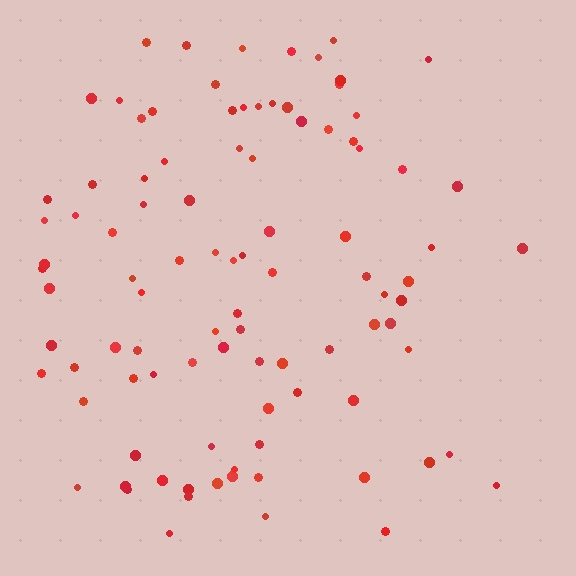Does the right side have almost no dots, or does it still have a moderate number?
Still a moderate number, just noticeably fewer than the left.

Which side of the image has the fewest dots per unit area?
The right.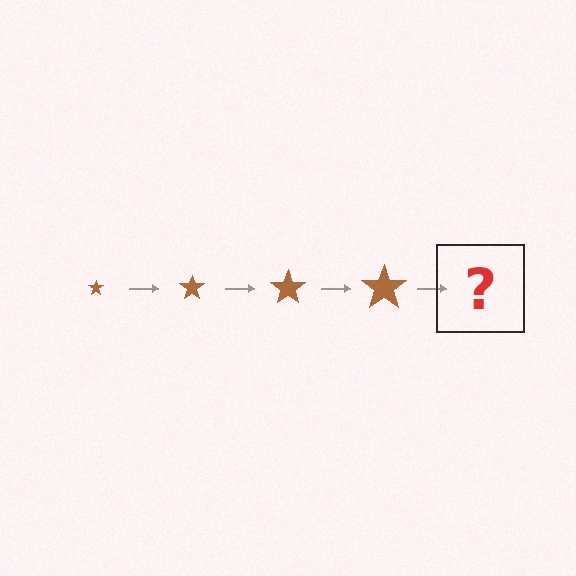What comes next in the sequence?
The next element should be a brown star, larger than the previous one.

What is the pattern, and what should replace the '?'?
The pattern is that the star gets progressively larger each step. The '?' should be a brown star, larger than the previous one.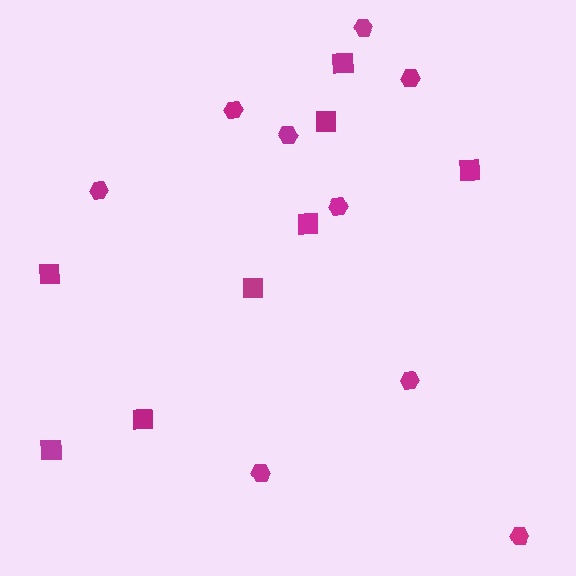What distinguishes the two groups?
There are 2 groups: one group of hexagons (9) and one group of squares (8).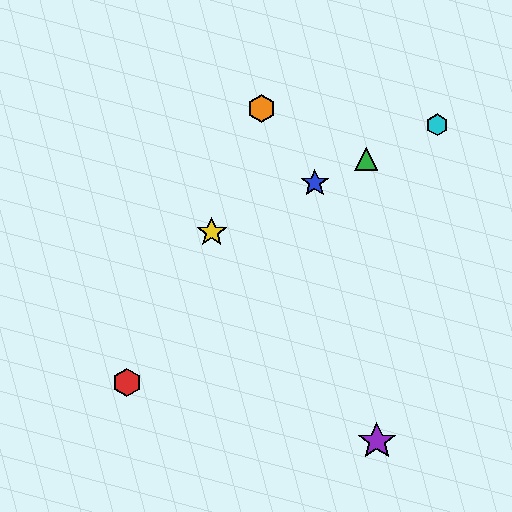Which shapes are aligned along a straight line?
The blue star, the green triangle, the yellow star, the cyan hexagon are aligned along a straight line.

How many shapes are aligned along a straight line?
4 shapes (the blue star, the green triangle, the yellow star, the cyan hexagon) are aligned along a straight line.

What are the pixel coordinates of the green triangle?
The green triangle is at (366, 159).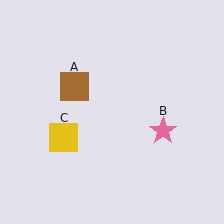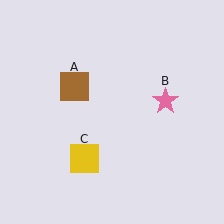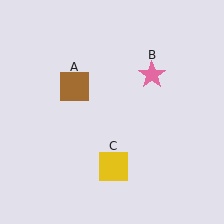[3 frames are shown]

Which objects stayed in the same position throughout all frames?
Brown square (object A) remained stationary.